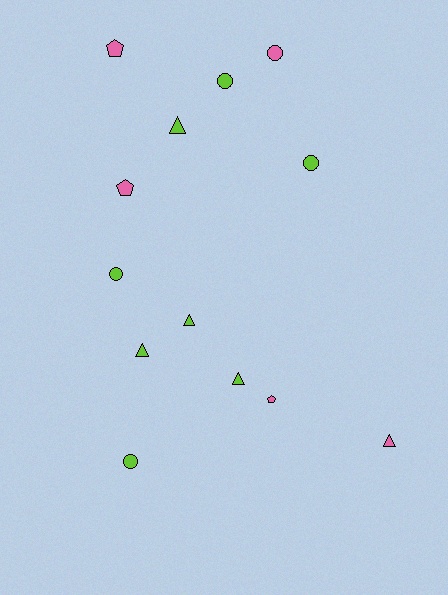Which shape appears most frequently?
Triangle, with 5 objects.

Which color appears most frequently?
Lime, with 8 objects.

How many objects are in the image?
There are 13 objects.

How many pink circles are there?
There is 1 pink circle.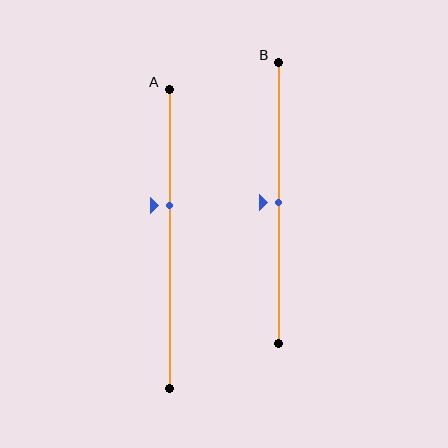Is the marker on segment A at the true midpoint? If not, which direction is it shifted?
No, the marker on segment A is shifted upward by about 11% of the segment length.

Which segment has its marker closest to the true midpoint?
Segment B has its marker closest to the true midpoint.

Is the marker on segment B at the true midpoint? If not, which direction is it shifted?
Yes, the marker on segment B is at the true midpoint.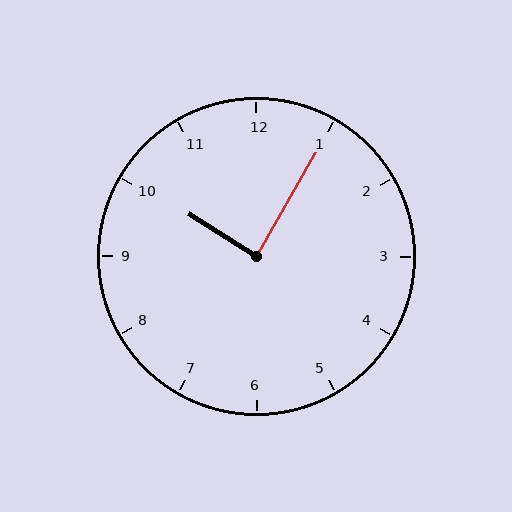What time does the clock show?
10:05.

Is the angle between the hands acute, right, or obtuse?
It is right.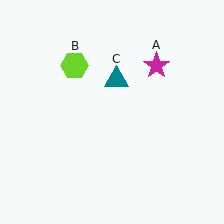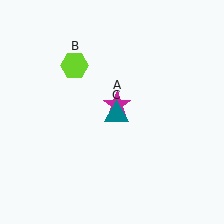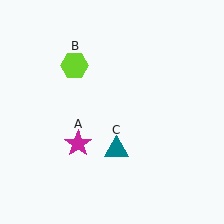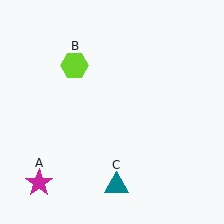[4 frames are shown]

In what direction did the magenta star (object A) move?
The magenta star (object A) moved down and to the left.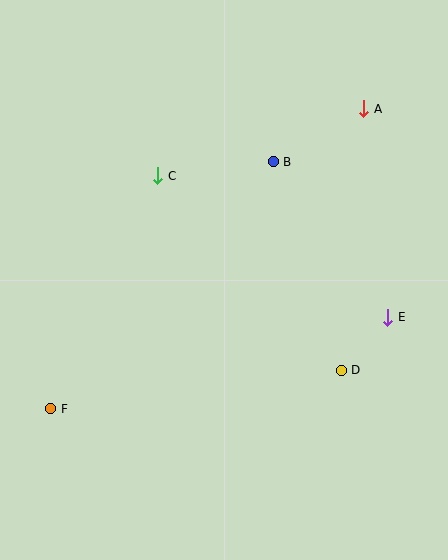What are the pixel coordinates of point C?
Point C is at (158, 176).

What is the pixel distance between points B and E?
The distance between B and E is 193 pixels.